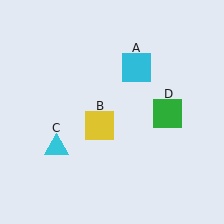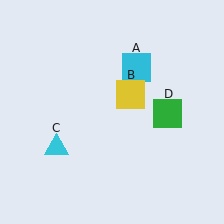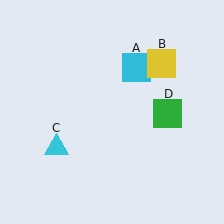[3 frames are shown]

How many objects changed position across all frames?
1 object changed position: yellow square (object B).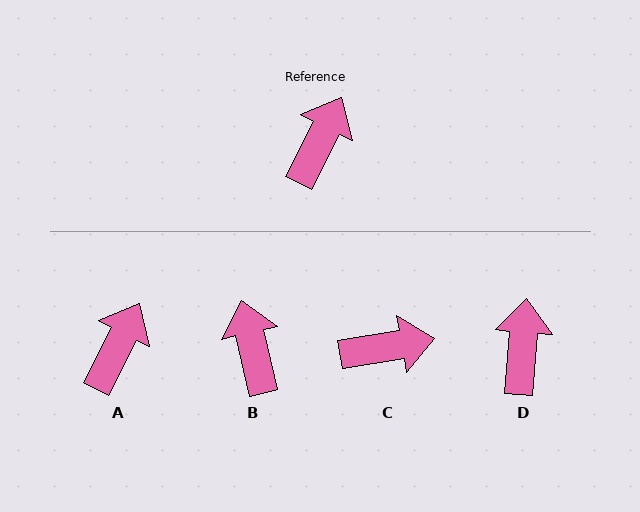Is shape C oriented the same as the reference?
No, it is off by about 53 degrees.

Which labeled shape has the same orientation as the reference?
A.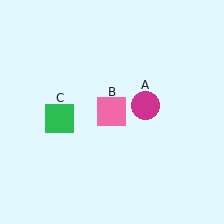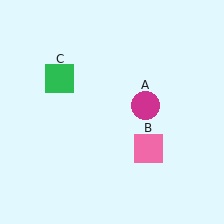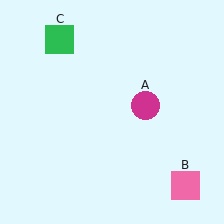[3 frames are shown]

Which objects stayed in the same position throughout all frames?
Magenta circle (object A) remained stationary.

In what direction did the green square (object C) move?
The green square (object C) moved up.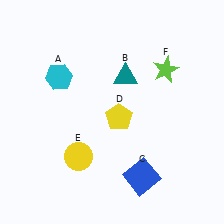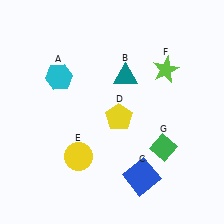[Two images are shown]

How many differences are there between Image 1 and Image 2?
There is 1 difference between the two images.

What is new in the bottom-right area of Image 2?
A green diamond (G) was added in the bottom-right area of Image 2.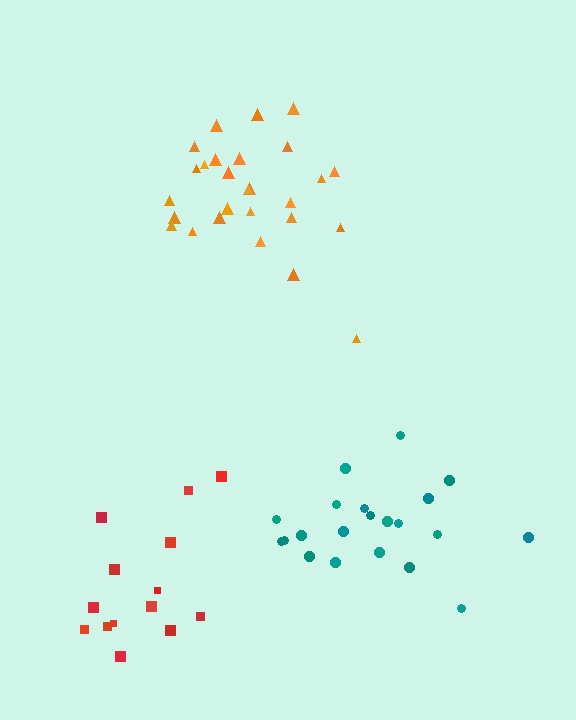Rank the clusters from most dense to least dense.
orange, red, teal.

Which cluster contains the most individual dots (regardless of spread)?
Orange (27).